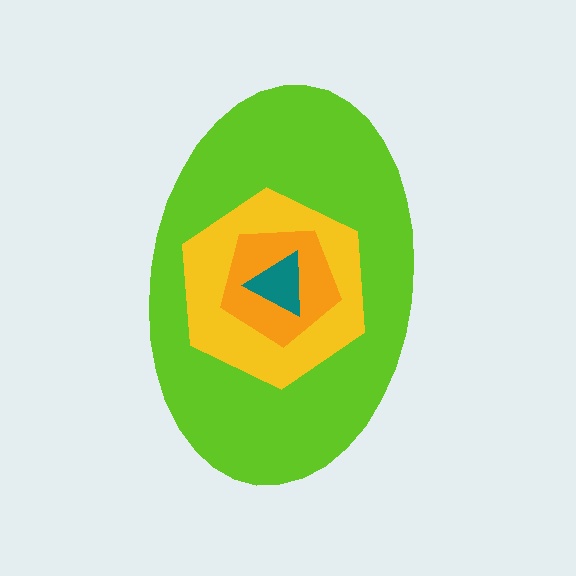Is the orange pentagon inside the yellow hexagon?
Yes.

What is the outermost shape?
The lime ellipse.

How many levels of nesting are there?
4.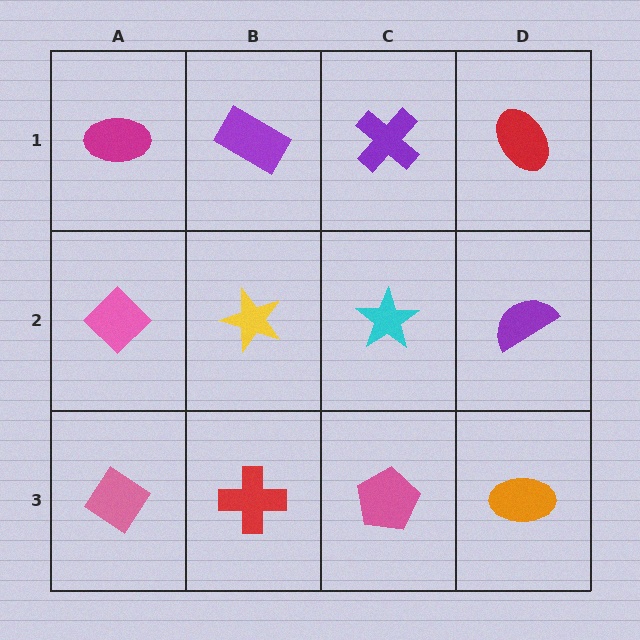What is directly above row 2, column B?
A purple rectangle.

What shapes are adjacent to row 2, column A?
A magenta ellipse (row 1, column A), a pink diamond (row 3, column A), a yellow star (row 2, column B).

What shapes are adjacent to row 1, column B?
A yellow star (row 2, column B), a magenta ellipse (row 1, column A), a purple cross (row 1, column C).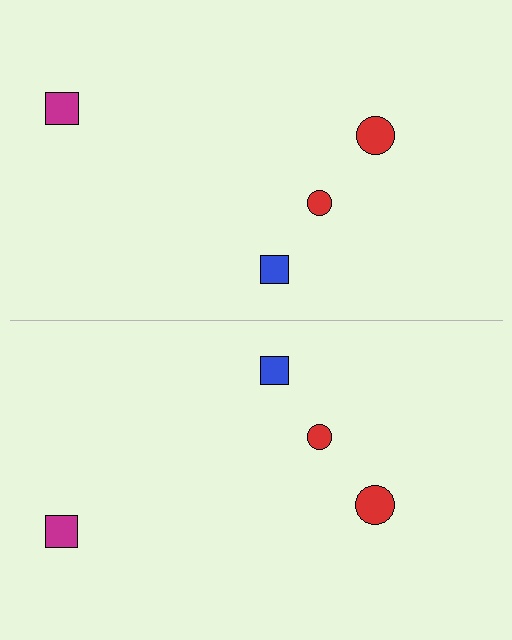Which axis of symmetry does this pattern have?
The pattern has a horizontal axis of symmetry running through the center of the image.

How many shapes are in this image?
There are 8 shapes in this image.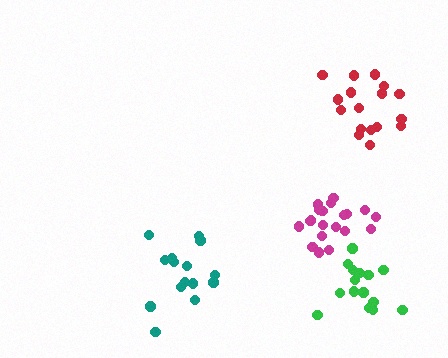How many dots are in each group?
Group 1: 16 dots, Group 2: 17 dots, Group 3: 20 dots, Group 4: 15 dots (68 total).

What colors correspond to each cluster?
The clusters are colored: green, red, magenta, teal.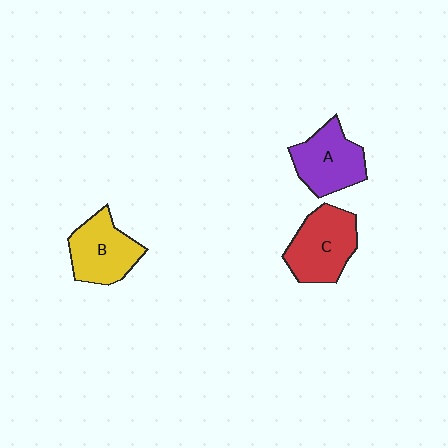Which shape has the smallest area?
Shape A (purple).